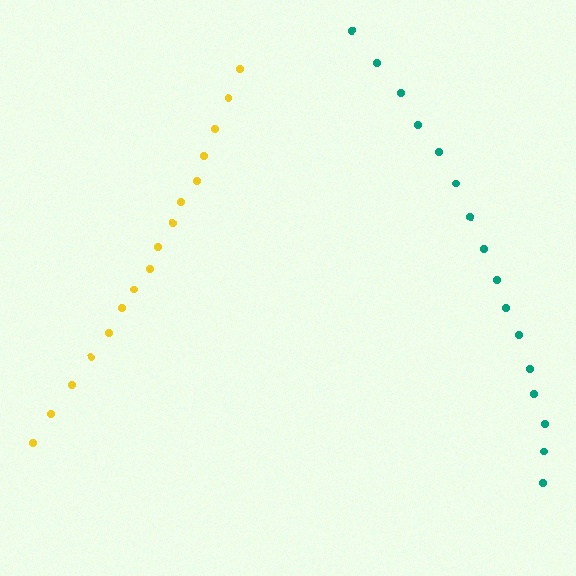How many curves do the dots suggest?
There are 2 distinct paths.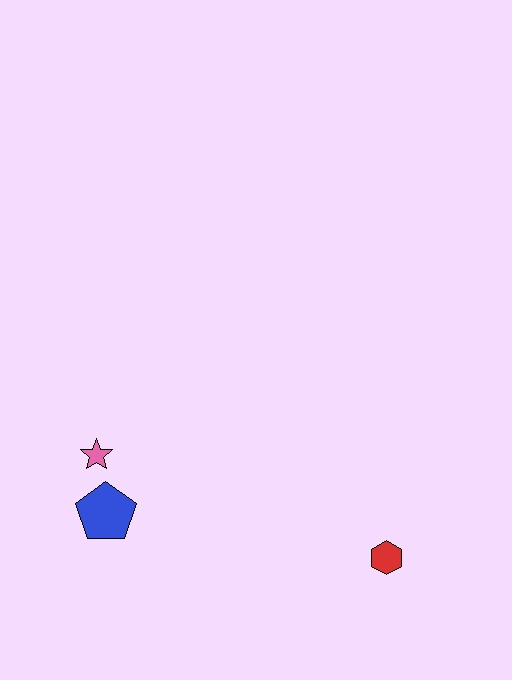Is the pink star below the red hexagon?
No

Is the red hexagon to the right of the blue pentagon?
Yes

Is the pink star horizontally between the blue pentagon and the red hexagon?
No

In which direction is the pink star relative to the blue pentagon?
The pink star is above the blue pentagon.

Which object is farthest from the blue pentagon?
The red hexagon is farthest from the blue pentagon.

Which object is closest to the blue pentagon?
The pink star is closest to the blue pentagon.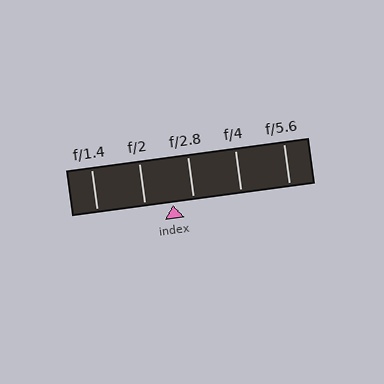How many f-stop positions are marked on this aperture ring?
There are 5 f-stop positions marked.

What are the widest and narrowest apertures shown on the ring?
The widest aperture shown is f/1.4 and the narrowest is f/5.6.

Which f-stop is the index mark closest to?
The index mark is closest to f/2.8.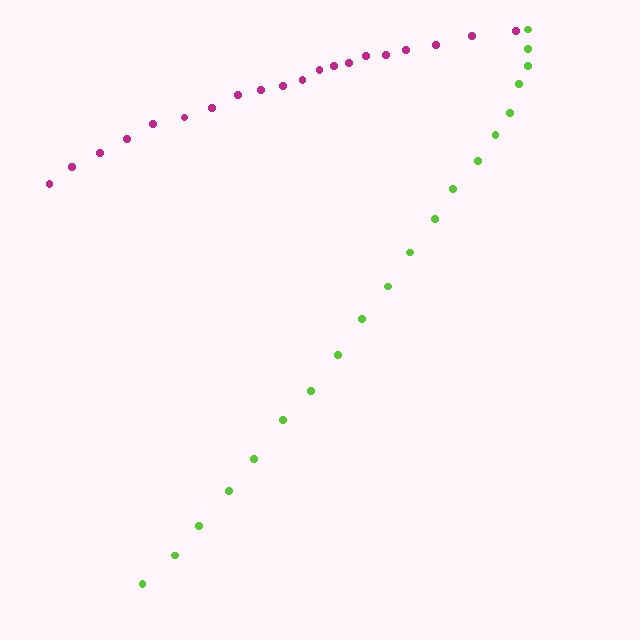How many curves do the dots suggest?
There are 2 distinct paths.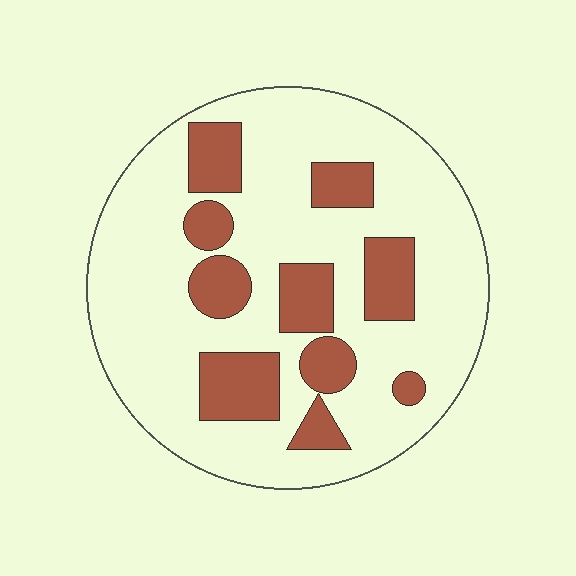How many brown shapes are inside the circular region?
10.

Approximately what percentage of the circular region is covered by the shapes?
Approximately 25%.